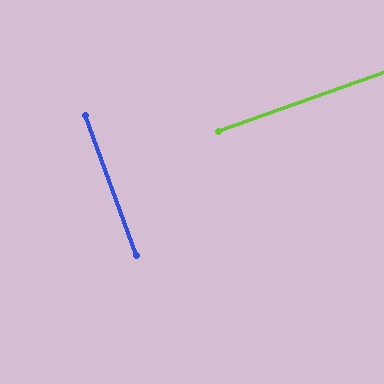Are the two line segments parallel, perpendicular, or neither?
Perpendicular — they meet at approximately 90°.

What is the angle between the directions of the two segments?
Approximately 90 degrees.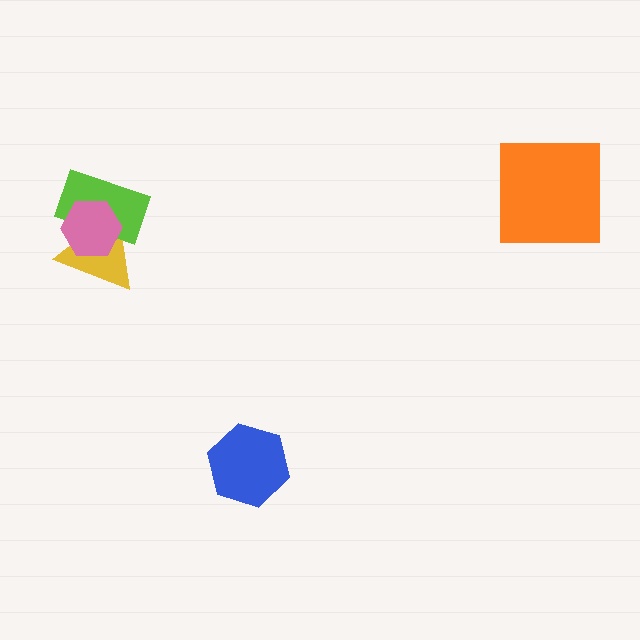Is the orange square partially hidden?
No, no other shape covers it.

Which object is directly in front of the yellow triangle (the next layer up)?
The lime rectangle is directly in front of the yellow triangle.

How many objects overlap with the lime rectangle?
2 objects overlap with the lime rectangle.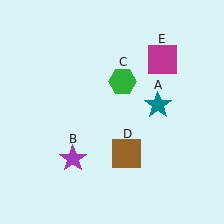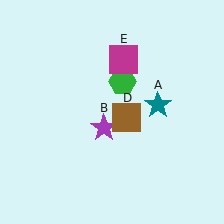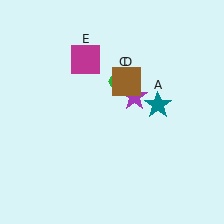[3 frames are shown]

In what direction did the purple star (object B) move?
The purple star (object B) moved up and to the right.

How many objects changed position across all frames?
3 objects changed position: purple star (object B), brown square (object D), magenta square (object E).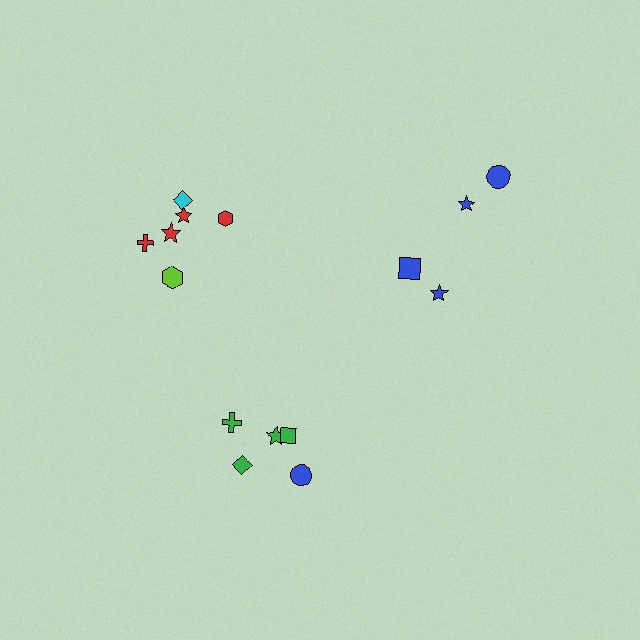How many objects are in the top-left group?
There are 6 objects.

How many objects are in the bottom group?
There are 5 objects.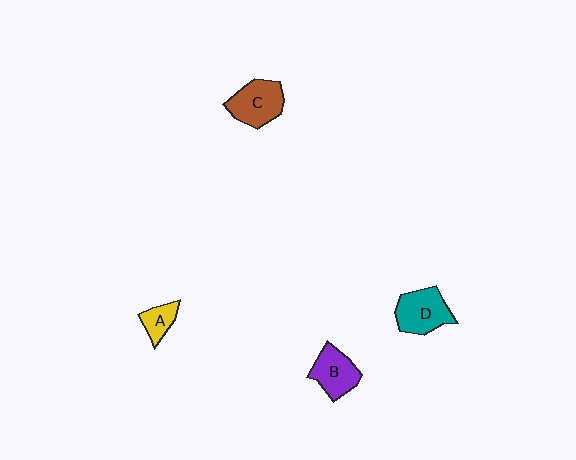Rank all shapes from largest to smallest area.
From largest to smallest: D (teal), C (brown), B (purple), A (yellow).